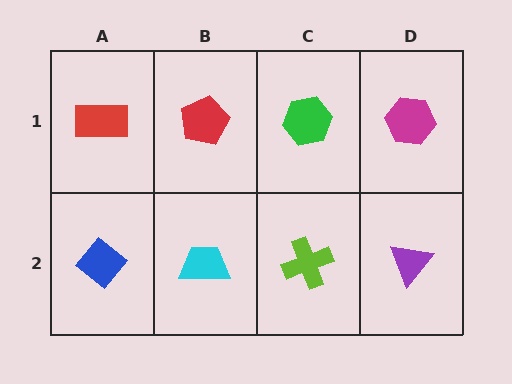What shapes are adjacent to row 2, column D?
A magenta hexagon (row 1, column D), a lime cross (row 2, column C).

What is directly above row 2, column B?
A red pentagon.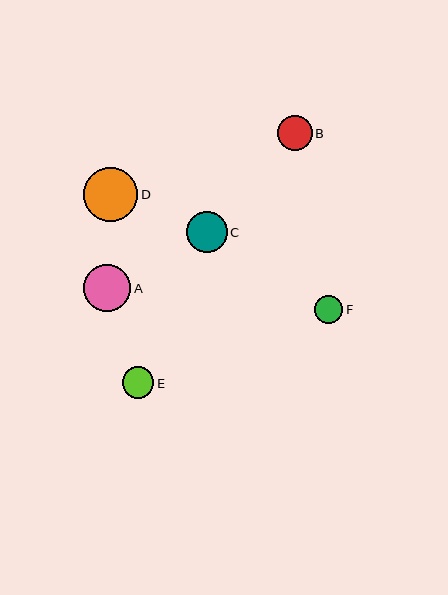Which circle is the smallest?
Circle F is the smallest with a size of approximately 28 pixels.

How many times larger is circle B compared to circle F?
Circle B is approximately 1.3 times the size of circle F.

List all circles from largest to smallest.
From largest to smallest: D, A, C, B, E, F.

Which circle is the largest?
Circle D is the largest with a size of approximately 54 pixels.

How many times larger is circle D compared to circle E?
Circle D is approximately 1.7 times the size of circle E.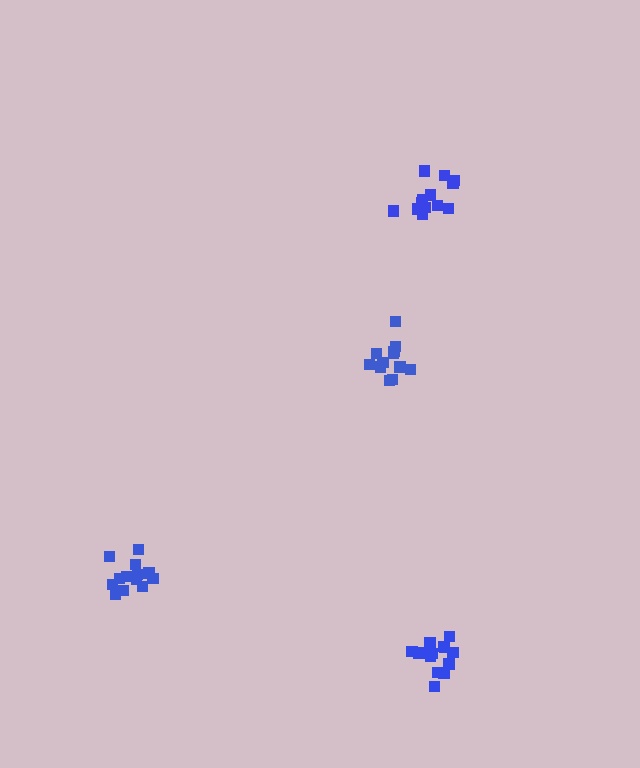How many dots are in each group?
Group 1: 12 dots, Group 2: 14 dots, Group 3: 13 dots, Group 4: 13 dots (52 total).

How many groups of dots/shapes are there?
There are 4 groups.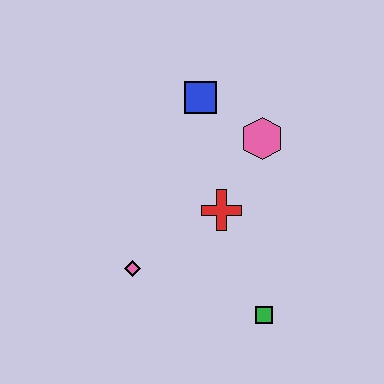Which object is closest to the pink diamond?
The red cross is closest to the pink diamond.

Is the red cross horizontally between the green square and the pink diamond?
Yes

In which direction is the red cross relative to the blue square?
The red cross is below the blue square.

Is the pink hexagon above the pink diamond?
Yes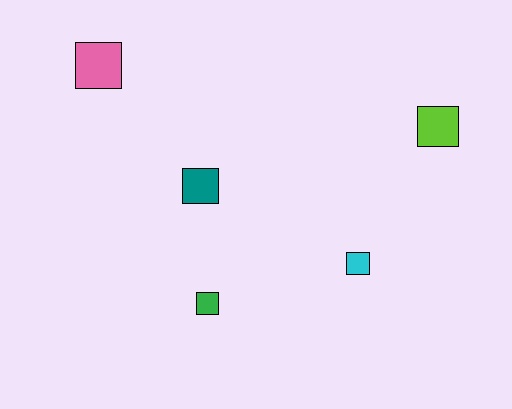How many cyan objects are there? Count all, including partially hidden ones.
There is 1 cyan object.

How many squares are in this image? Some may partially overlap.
There are 5 squares.